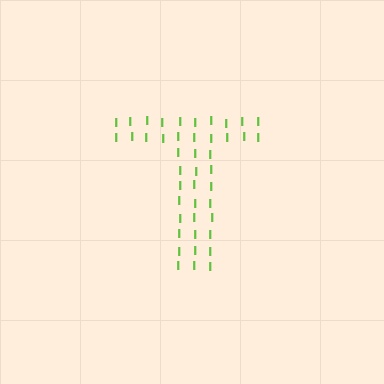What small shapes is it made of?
It is made of small letter I's.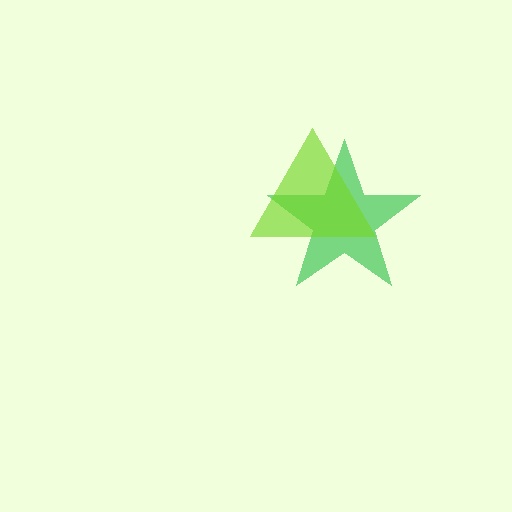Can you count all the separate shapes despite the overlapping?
Yes, there are 2 separate shapes.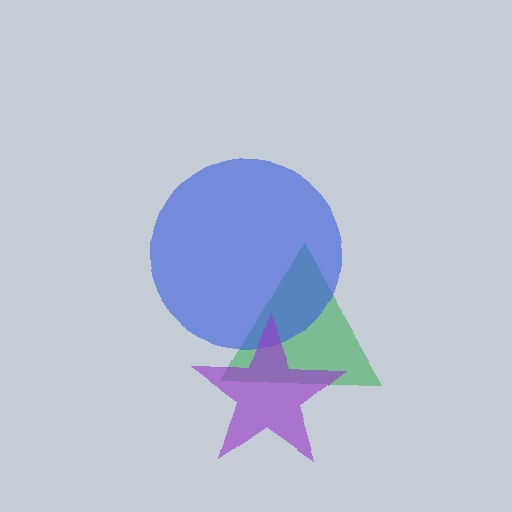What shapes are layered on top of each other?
The layered shapes are: a green triangle, a blue circle, a purple star.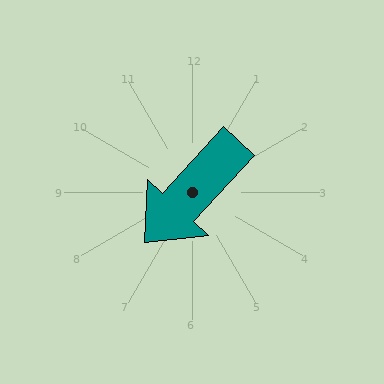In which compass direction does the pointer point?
Southwest.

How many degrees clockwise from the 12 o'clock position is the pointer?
Approximately 223 degrees.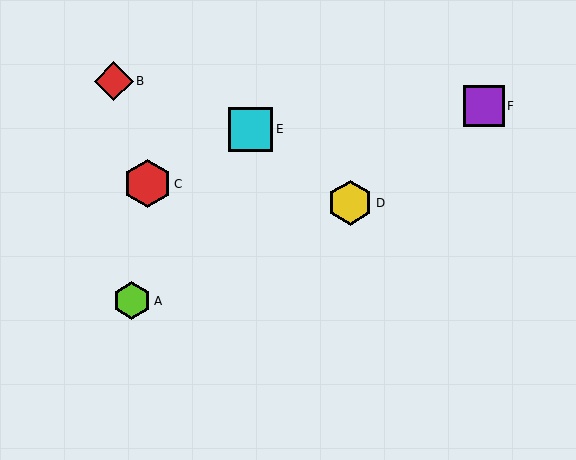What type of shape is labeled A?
Shape A is a lime hexagon.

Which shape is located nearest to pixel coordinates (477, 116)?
The purple square (labeled F) at (484, 106) is nearest to that location.